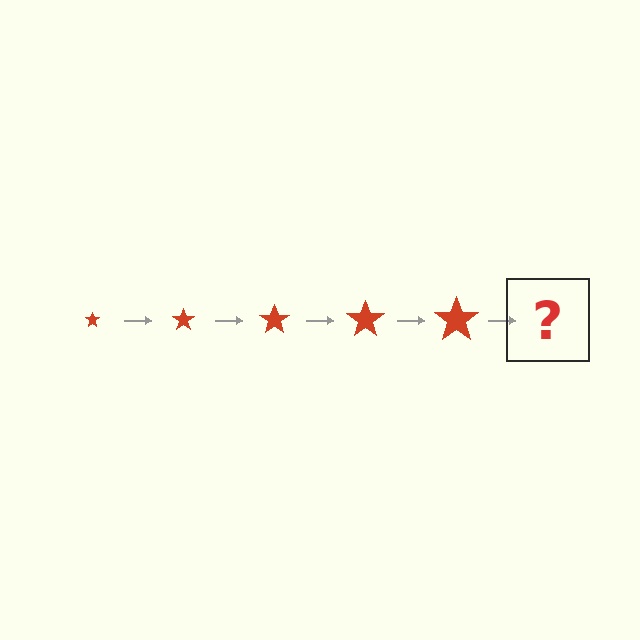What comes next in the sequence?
The next element should be a red star, larger than the previous one.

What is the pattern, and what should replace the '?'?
The pattern is that the star gets progressively larger each step. The '?' should be a red star, larger than the previous one.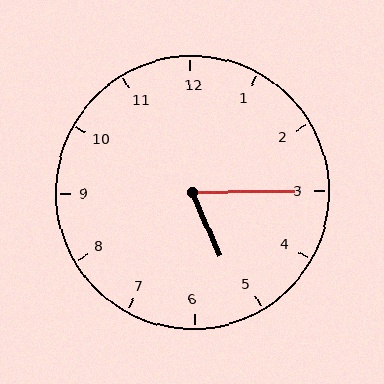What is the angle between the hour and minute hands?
Approximately 68 degrees.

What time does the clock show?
5:15.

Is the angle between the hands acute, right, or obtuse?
It is acute.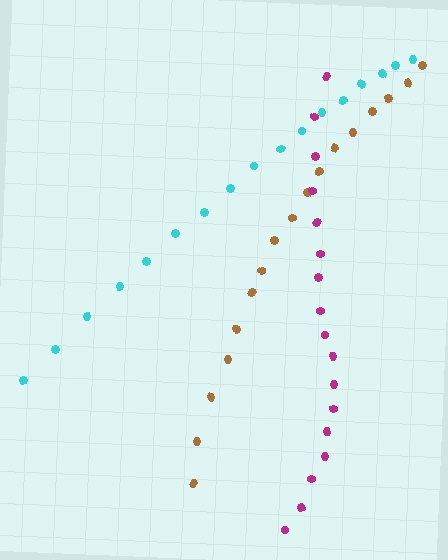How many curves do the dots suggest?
There are 3 distinct paths.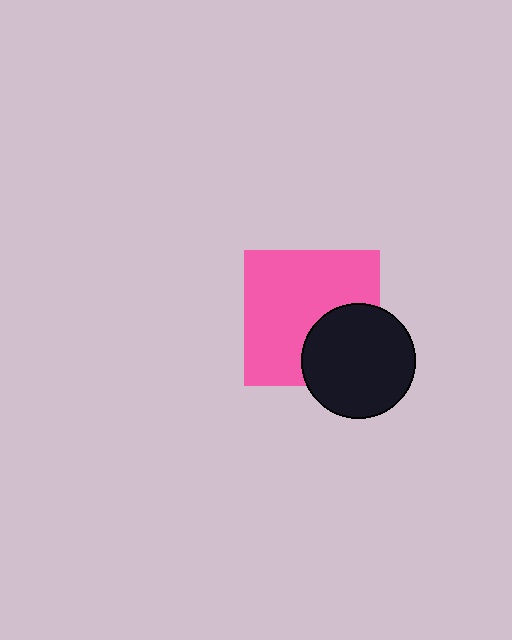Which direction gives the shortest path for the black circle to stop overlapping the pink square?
Moving toward the lower-right gives the shortest separation.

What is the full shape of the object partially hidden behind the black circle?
The partially hidden object is a pink square.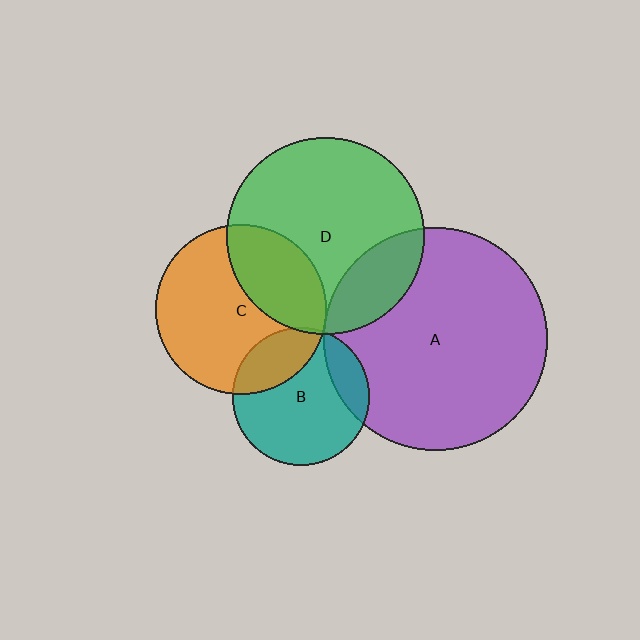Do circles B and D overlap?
Yes.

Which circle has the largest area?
Circle A (purple).